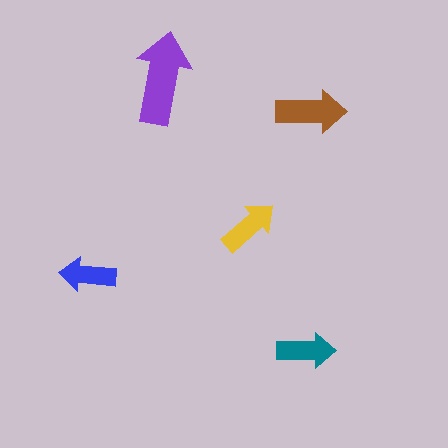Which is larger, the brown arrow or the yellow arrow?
The brown one.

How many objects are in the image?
There are 5 objects in the image.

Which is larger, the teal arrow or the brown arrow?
The brown one.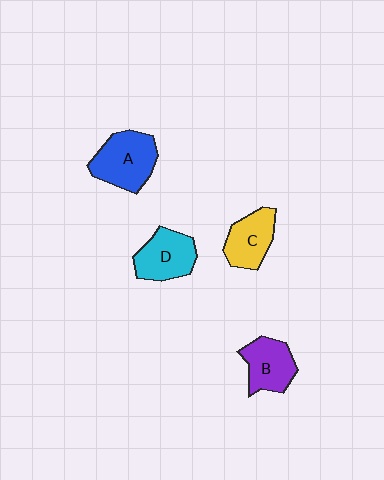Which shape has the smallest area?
Shape C (yellow).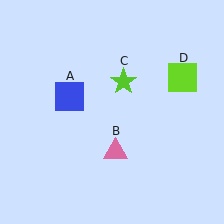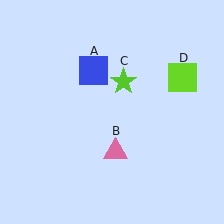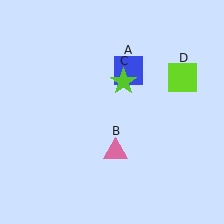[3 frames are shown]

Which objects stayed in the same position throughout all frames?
Pink triangle (object B) and lime star (object C) and lime square (object D) remained stationary.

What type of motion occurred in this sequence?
The blue square (object A) rotated clockwise around the center of the scene.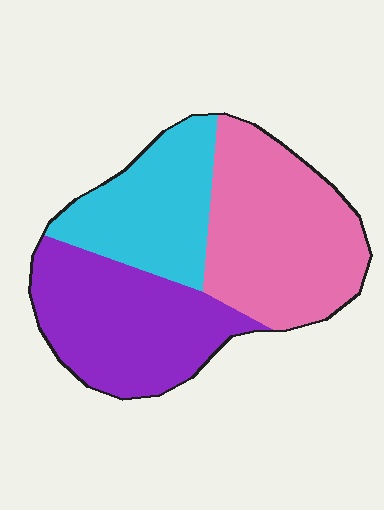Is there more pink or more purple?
Pink.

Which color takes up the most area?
Pink, at roughly 40%.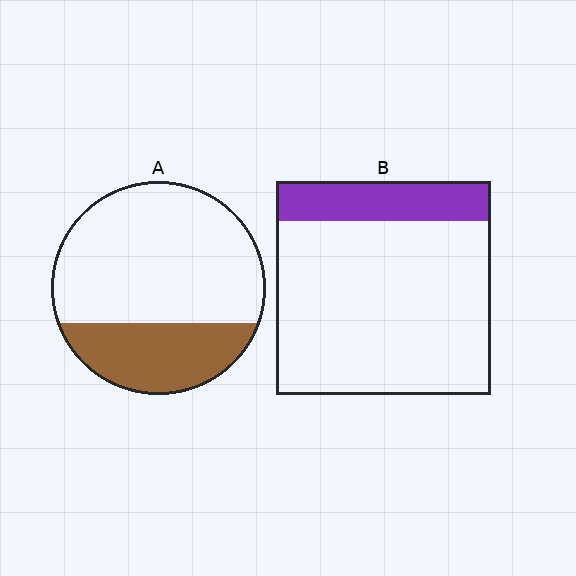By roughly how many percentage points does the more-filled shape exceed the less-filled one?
By roughly 10 percentage points (A over B).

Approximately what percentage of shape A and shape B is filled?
A is approximately 30% and B is approximately 20%.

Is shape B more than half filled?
No.